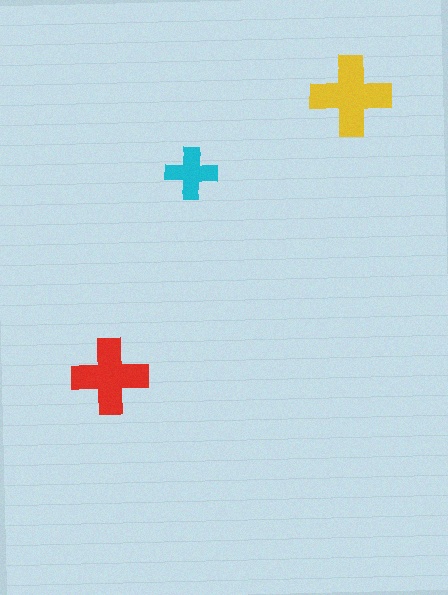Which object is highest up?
The yellow cross is topmost.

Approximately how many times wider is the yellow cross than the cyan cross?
About 1.5 times wider.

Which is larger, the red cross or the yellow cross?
The yellow one.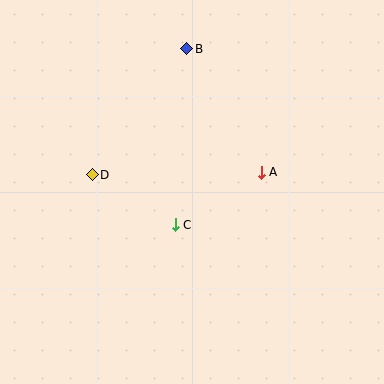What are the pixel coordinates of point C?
Point C is at (175, 225).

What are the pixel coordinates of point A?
Point A is at (261, 172).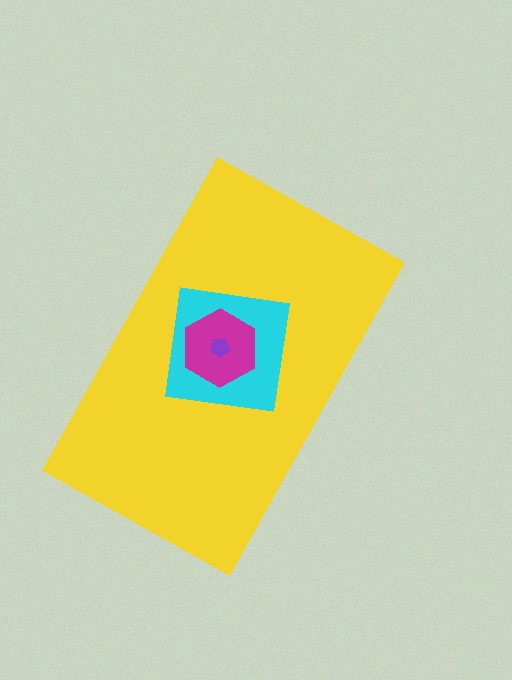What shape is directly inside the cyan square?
The magenta hexagon.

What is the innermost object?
The purple pentagon.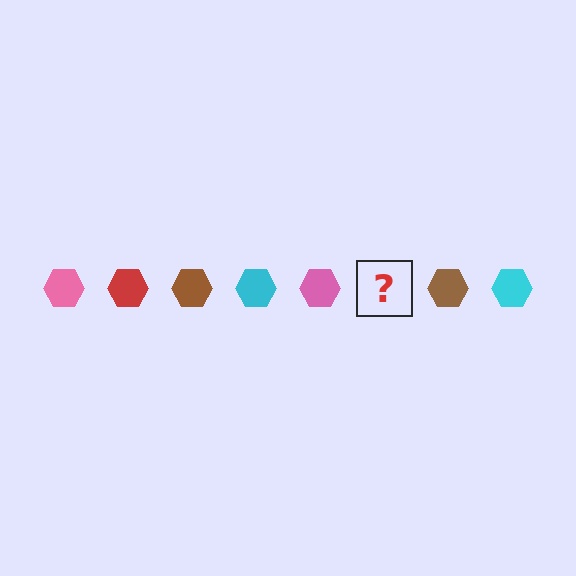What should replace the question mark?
The question mark should be replaced with a red hexagon.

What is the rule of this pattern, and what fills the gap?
The rule is that the pattern cycles through pink, red, brown, cyan hexagons. The gap should be filled with a red hexagon.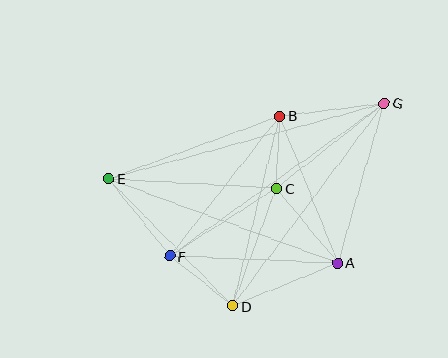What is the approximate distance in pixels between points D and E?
The distance between D and E is approximately 178 pixels.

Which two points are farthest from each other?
Points E and G are farthest from each other.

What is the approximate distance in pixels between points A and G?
The distance between A and G is approximately 166 pixels.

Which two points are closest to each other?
Points B and C are closest to each other.